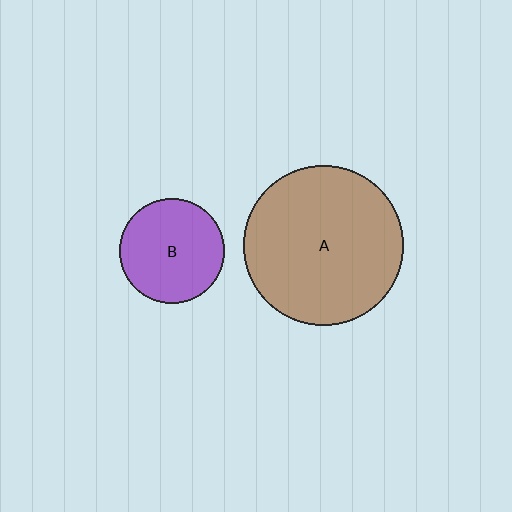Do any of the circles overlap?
No, none of the circles overlap.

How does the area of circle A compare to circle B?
Approximately 2.3 times.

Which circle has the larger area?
Circle A (brown).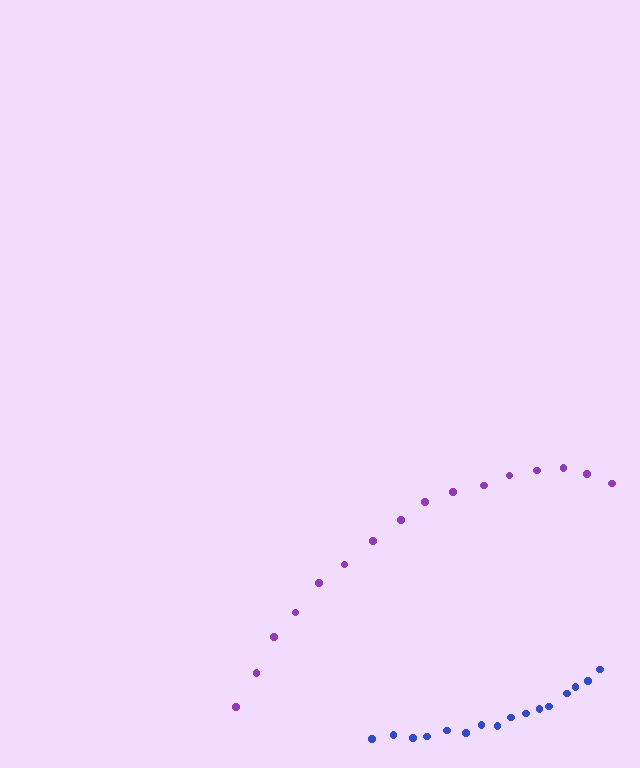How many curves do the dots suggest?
There are 2 distinct paths.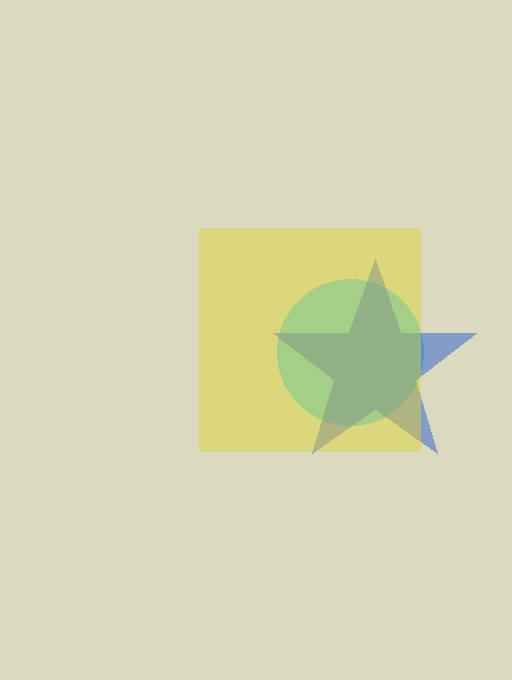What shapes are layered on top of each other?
The layered shapes are: a cyan circle, a blue star, a yellow square.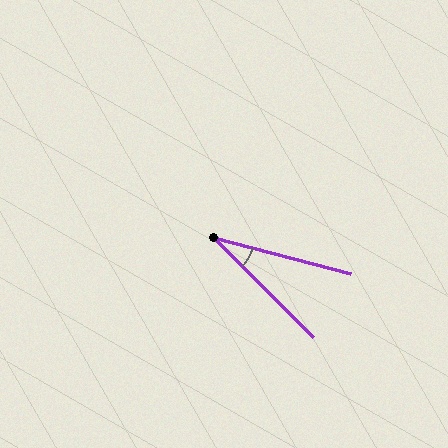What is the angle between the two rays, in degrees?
Approximately 30 degrees.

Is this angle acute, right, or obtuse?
It is acute.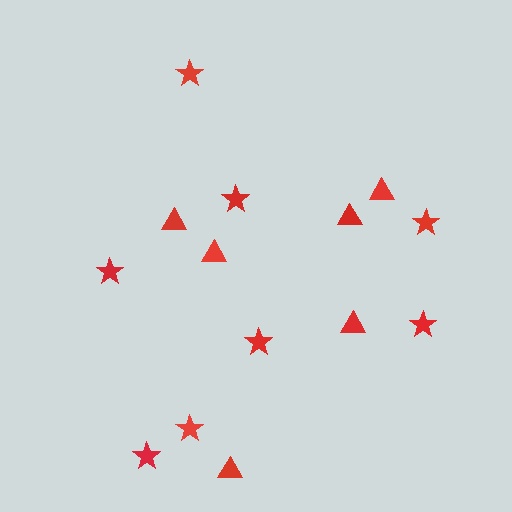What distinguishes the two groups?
There are 2 groups: one group of triangles (6) and one group of stars (8).